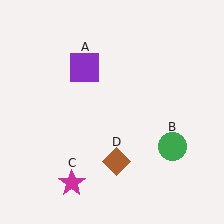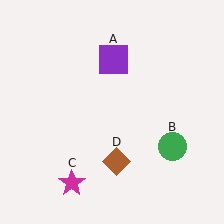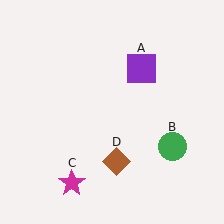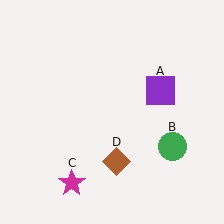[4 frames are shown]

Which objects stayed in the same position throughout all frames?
Green circle (object B) and magenta star (object C) and brown diamond (object D) remained stationary.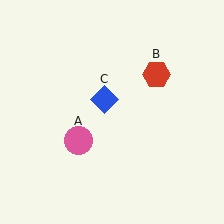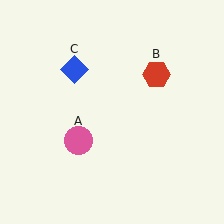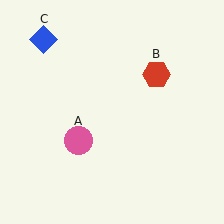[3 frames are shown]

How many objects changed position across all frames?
1 object changed position: blue diamond (object C).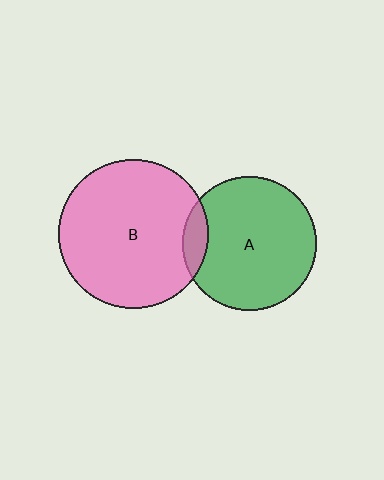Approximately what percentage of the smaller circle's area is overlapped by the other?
Approximately 10%.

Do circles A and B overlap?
Yes.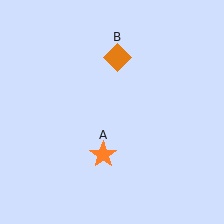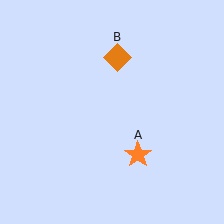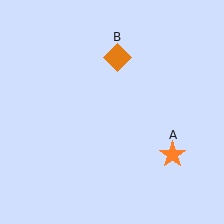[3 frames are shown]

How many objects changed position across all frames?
1 object changed position: orange star (object A).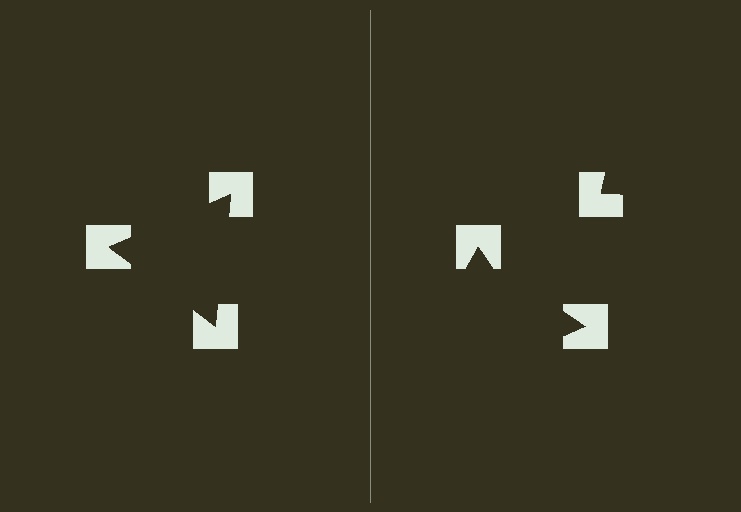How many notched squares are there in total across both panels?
6 — 3 on each side.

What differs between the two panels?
The notched squares are positioned identically on both sides; only the wedge orientations differ. On the left they align to a triangle; on the right they are misaligned.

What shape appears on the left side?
An illusory triangle.